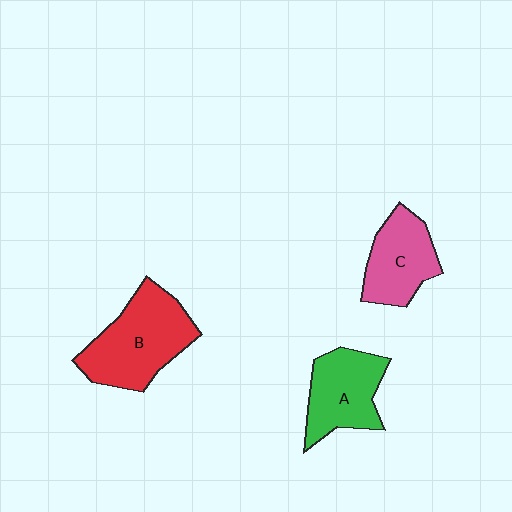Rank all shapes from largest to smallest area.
From largest to smallest: B (red), A (green), C (pink).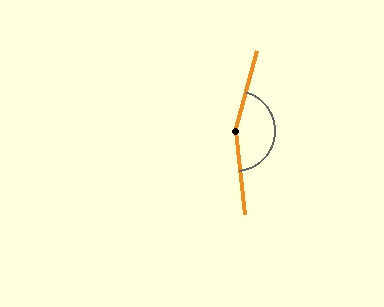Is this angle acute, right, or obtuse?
It is obtuse.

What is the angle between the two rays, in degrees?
Approximately 158 degrees.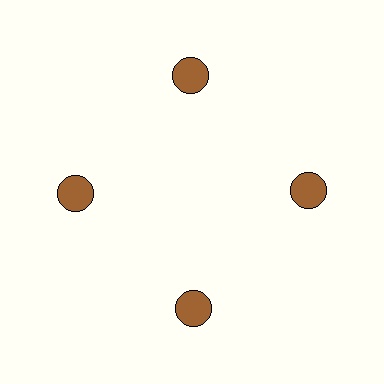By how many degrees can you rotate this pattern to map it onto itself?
The pattern maps onto itself every 90 degrees of rotation.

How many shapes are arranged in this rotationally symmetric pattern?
There are 4 shapes, arranged in 4 groups of 1.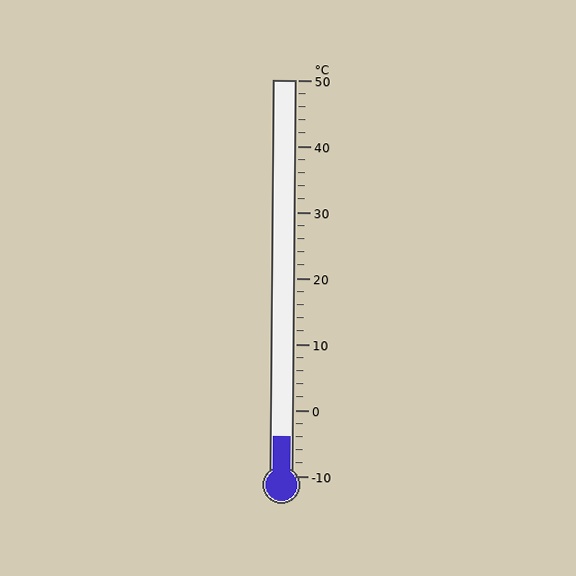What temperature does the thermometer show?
The thermometer shows approximately -4°C.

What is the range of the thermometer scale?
The thermometer scale ranges from -10°C to 50°C.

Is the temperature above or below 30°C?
The temperature is below 30°C.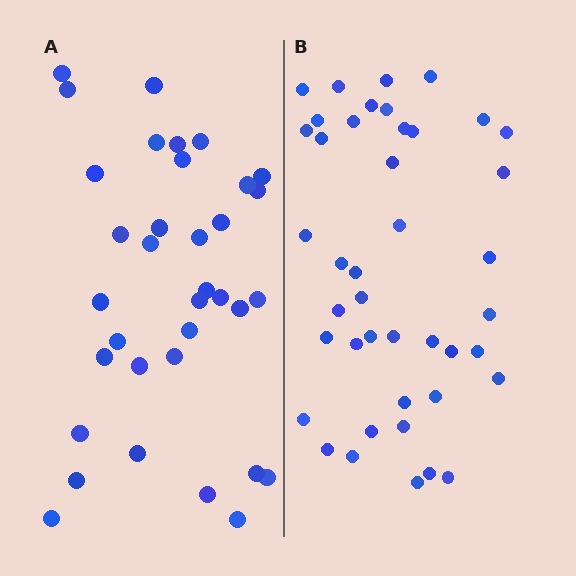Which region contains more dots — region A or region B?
Region B (the right region) has more dots.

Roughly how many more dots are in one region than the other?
Region B has roughly 8 or so more dots than region A.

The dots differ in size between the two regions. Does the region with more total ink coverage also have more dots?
No. Region A has more total ink coverage because its dots are larger, but region B actually contains more individual dots. Total area can be misleading — the number of items is what matters here.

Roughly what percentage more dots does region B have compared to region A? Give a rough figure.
About 20% more.